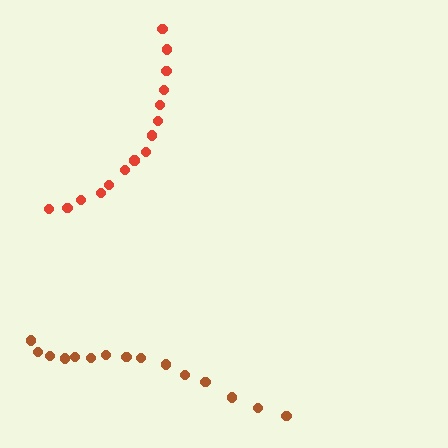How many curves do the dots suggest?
There are 2 distinct paths.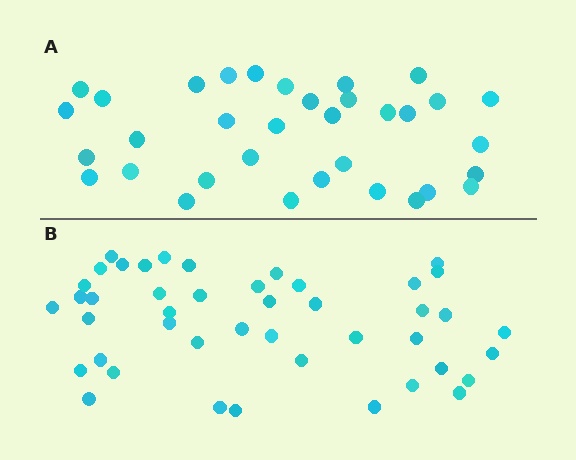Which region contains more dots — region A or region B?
Region B (the bottom region) has more dots.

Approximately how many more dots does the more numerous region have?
Region B has roughly 10 or so more dots than region A.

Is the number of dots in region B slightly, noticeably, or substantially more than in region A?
Region B has noticeably more, but not dramatically so. The ratio is roughly 1.3 to 1.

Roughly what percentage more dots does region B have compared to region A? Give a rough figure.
About 30% more.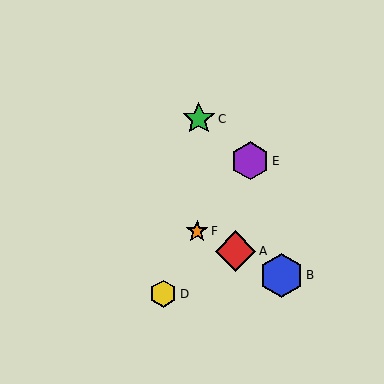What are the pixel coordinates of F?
Object F is at (197, 231).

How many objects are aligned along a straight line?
3 objects (A, B, F) are aligned along a straight line.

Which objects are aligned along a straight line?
Objects A, B, F are aligned along a straight line.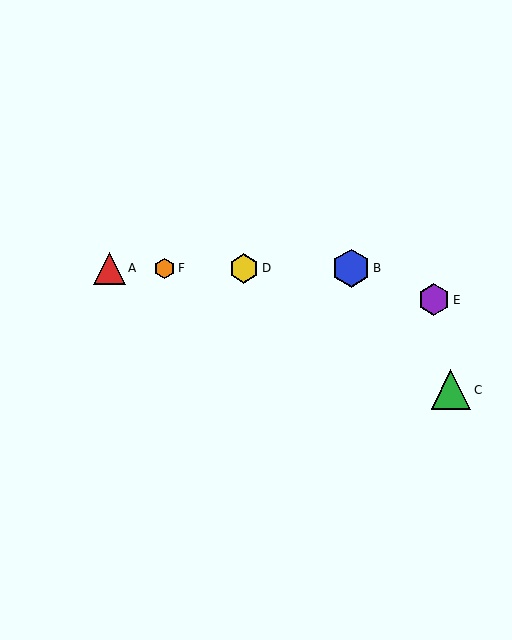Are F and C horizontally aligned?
No, F is at y≈268 and C is at y≈390.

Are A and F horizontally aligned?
Yes, both are at y≈268.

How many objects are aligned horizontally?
4 objects (A, B, D, F) are aligned horizontally.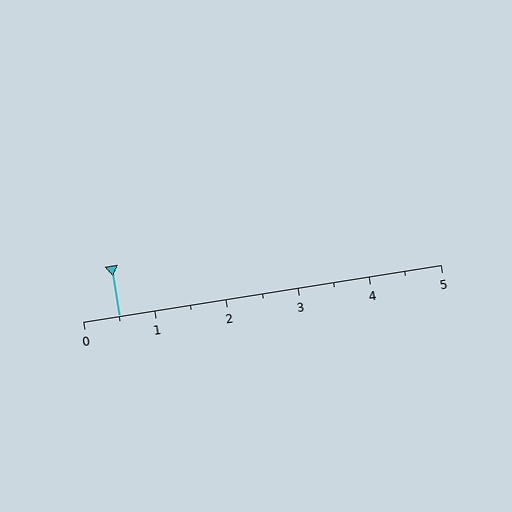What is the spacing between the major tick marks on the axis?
The major ticks are spaced 1 apart.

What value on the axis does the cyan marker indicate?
The marker indicates approximately 0.5.